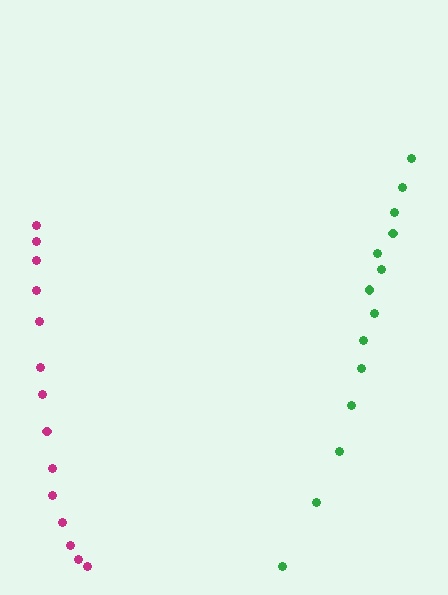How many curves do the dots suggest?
There are 2 distinct paths.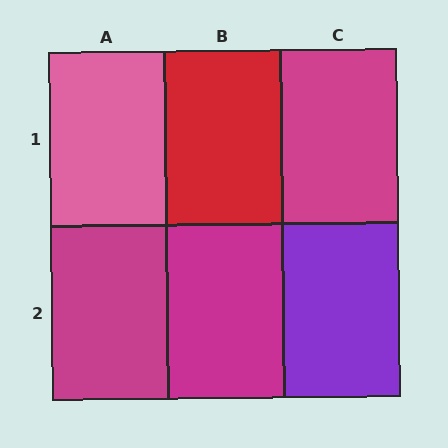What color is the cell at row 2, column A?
Magenta.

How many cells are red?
1 cell is red.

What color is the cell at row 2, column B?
Magenta.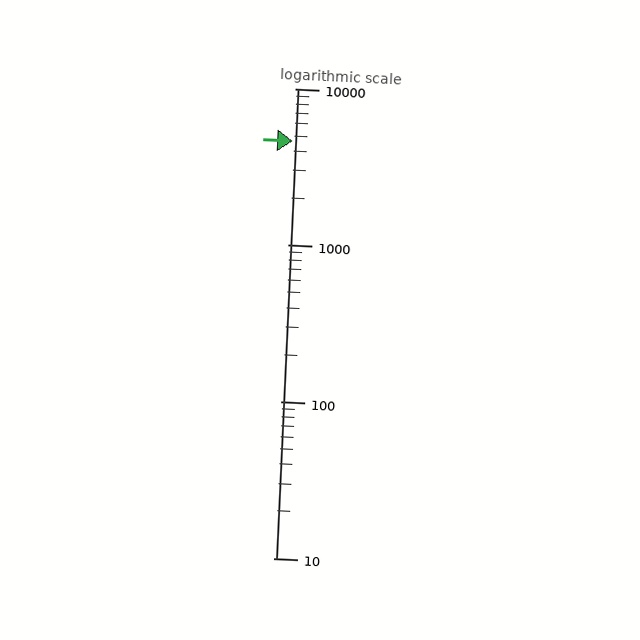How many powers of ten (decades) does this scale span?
The scale spans 3 decades, from 10 to 10000.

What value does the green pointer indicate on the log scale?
The pointer indicates approximately 4600.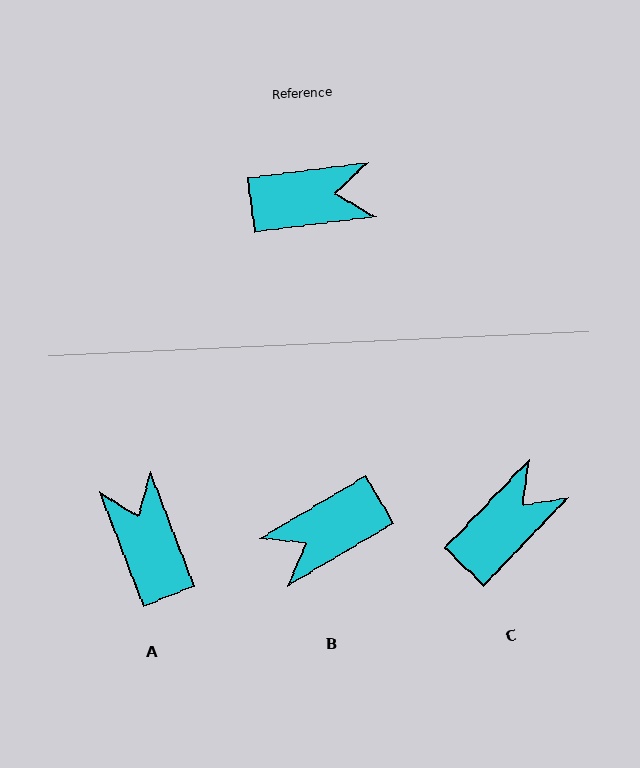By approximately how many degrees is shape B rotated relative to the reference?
Approximately 157 degrees clockwise.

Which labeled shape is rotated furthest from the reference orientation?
B, about 157 degrees away.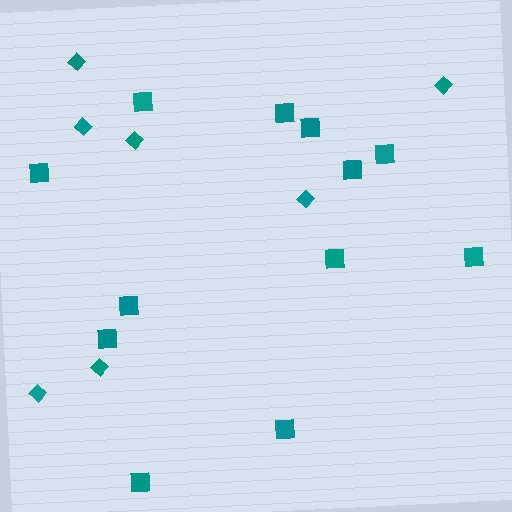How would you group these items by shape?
There are 2 groups: one group of squares (12) and one group of diamonds (7).